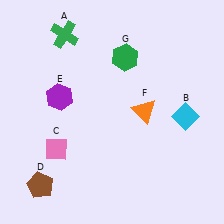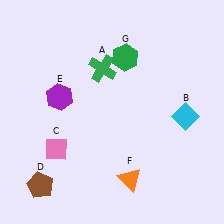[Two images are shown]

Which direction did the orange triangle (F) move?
The orange triangle (F) moved down.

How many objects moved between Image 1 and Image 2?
2 objects moved between the two images.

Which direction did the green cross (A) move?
The green cross (A) moved right.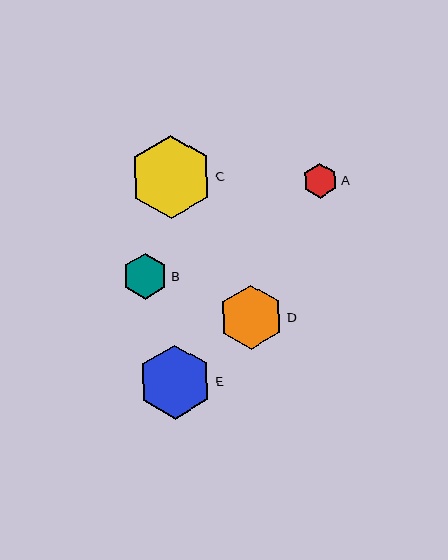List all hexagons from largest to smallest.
From largest to smallest: C, E, D, B, A.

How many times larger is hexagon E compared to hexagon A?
Hexagon E is approximately 2.1 times the size of hexagon A.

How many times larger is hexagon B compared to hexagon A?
Hexagon B is approximately 1.3 times the size of hexagon A.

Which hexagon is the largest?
Hexagon C is the largest with a size of approximately 83 pixels.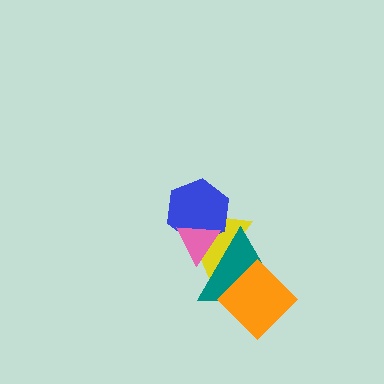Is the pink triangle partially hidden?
No, no other shape covers it.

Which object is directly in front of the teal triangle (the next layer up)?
The orange diamond is directly in front of the teal triangle.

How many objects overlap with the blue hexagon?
2 objects overlap with the blue hexagon.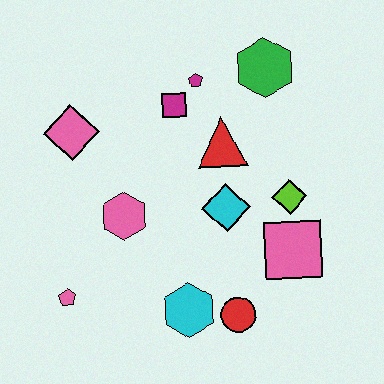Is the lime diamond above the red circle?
Yes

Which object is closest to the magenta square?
The magenta pentagon is closest to the magenta square.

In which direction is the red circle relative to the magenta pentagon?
The red circle is below the magenta pentagon.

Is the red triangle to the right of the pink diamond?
Yes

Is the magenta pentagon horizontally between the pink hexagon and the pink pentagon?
No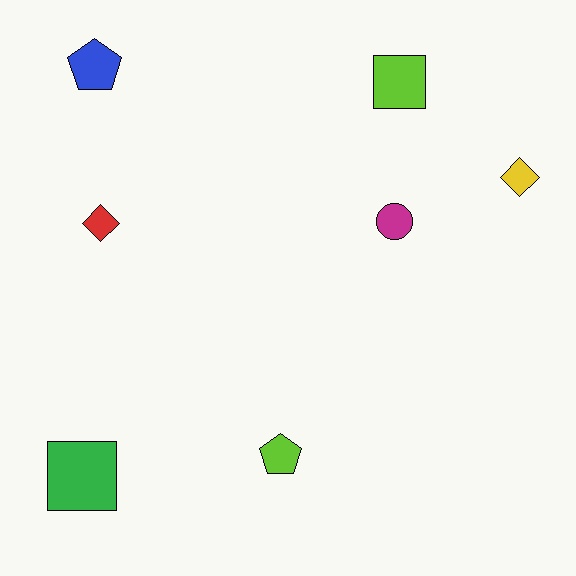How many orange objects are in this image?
There are no orange objects.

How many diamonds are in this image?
There are 2 diamonds.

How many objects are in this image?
There are 7 objects.